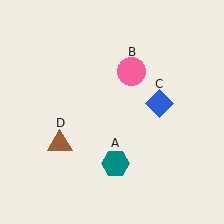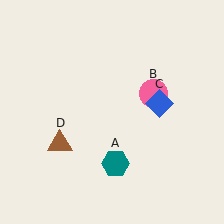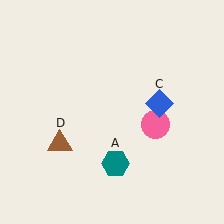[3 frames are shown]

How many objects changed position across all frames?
1 object changed position: pink circle (object B).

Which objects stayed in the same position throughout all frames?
Teal hexagon (object A) and blue diamond (object C) and brown triangle (object D) remained stationary.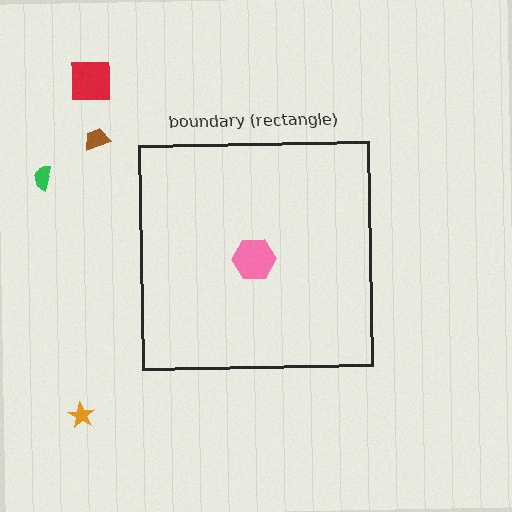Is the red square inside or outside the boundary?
Outside.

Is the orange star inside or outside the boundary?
Outside.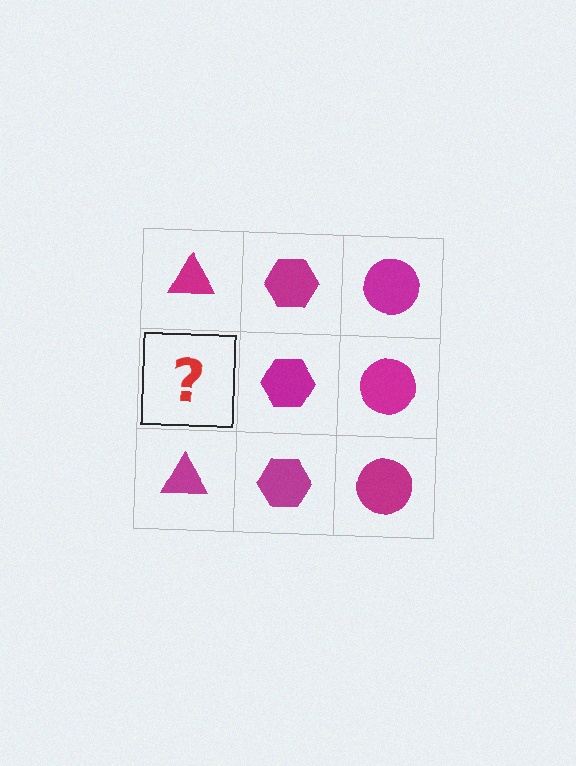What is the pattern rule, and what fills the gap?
The rule is that each column has a consistent shape. The gap should be filled with a magenta triangle.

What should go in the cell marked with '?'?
The missing cell should contain a magenta triangle.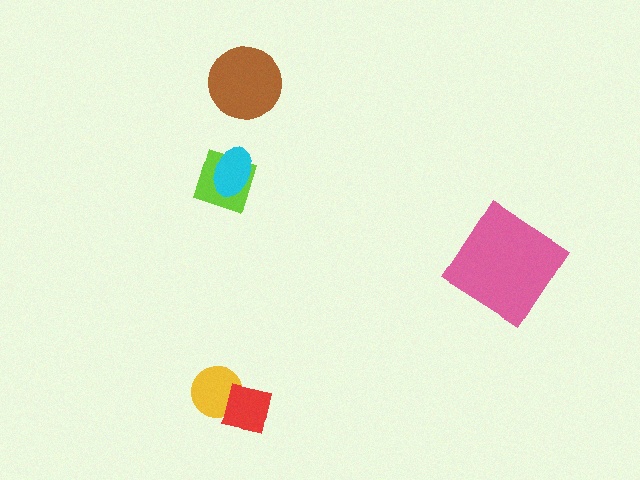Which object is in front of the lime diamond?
The cyan ellipse is in front of the lime diamond.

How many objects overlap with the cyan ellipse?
1 object overlaps with the cyan ellipse.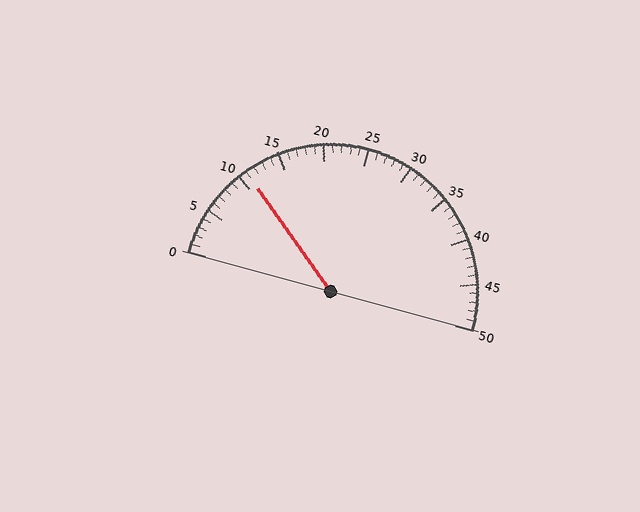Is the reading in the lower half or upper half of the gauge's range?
The reading is in the lower half of the range (0 to 50).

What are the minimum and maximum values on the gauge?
The gauge ranges from 0 to 50.